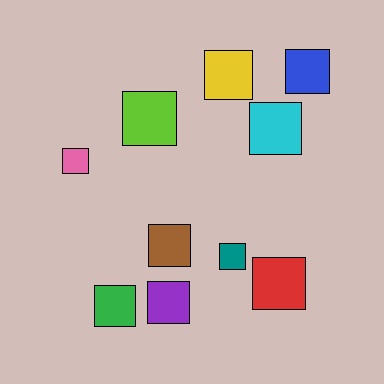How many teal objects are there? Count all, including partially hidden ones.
There is 1 teal object.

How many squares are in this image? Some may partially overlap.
There are 10 squares.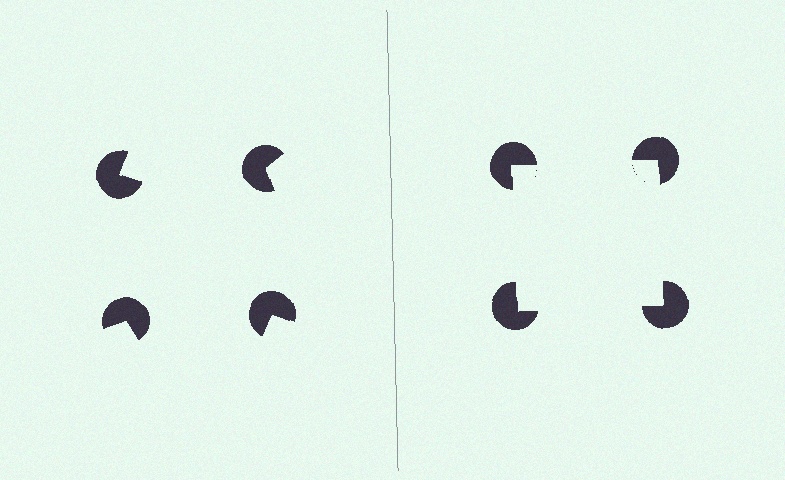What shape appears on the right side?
An illusory square.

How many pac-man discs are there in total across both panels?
8 — 4 on each side.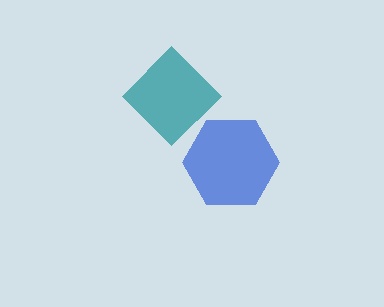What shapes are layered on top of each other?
The layered shapes are: a blue hexagon, a teal diamond.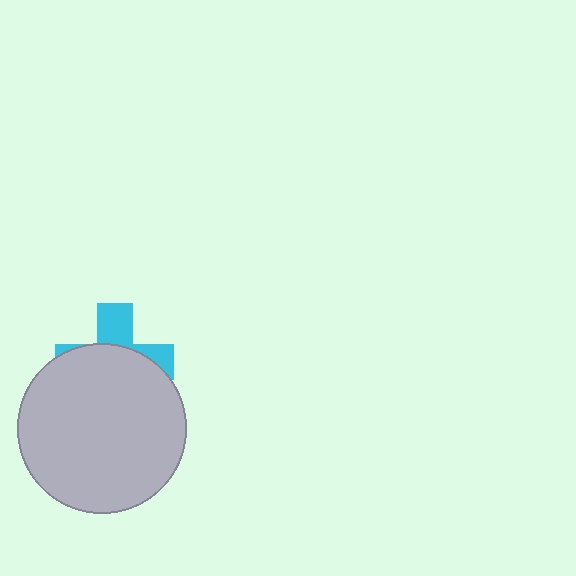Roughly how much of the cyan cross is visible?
A small part of it is visible (roughly 34%).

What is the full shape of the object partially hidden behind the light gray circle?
The partially hidden object is a cyan cross.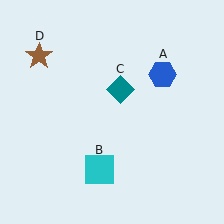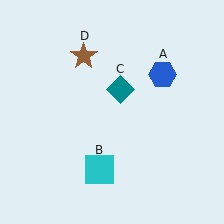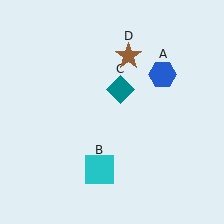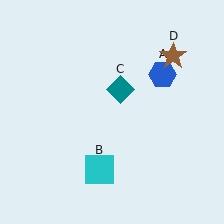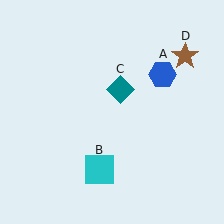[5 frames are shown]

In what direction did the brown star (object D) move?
The brown star (object D) moved right.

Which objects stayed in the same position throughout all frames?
Blue hexagon (object A) and cyan square (object B) and teal diamond (object C) remained stationary.